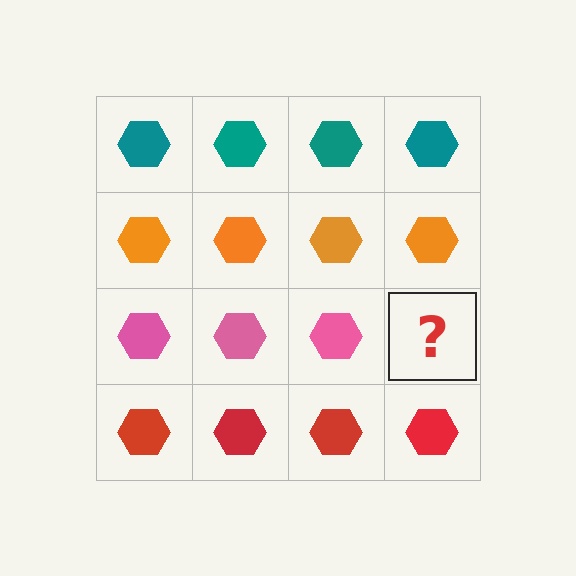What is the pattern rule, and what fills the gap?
The rule is that each row has a consistent color. The gap should be filled with a pink hexagon.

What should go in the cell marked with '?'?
The missing cell should contain a pink hexagon.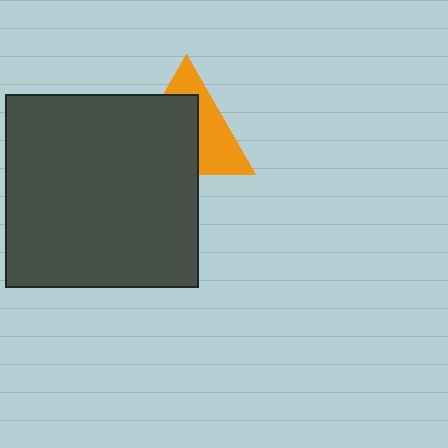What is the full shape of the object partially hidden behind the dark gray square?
The partially hidden object is an orange triangle.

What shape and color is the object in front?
The object in front is a dark gray square.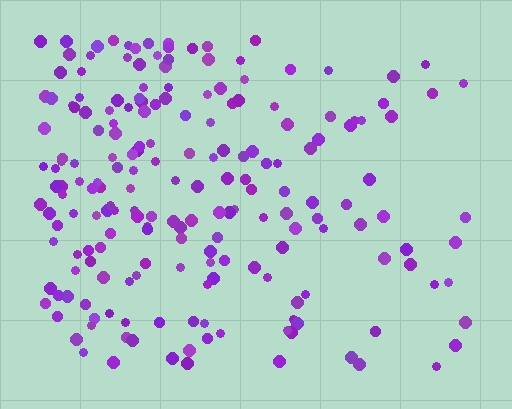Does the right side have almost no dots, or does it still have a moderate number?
Still a moderate number, just noticeably fewer than the left.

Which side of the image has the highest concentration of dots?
The left.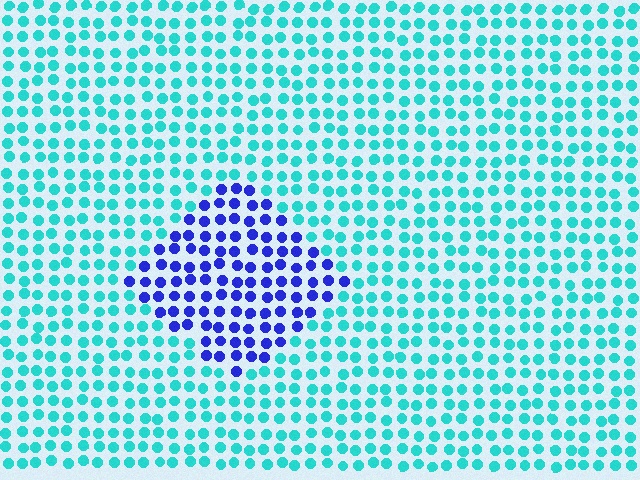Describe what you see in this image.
The image is filled with small cyan elements in a uniform arrangement. A diamond-shaped region is visible where the elements are tinted to a slightly different hue, forming a subtle color boundary.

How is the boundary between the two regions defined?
The boundary is defined purely by a slight shift in hue (about 62 degrees). Spacing, size, and orientation are identical on both sides.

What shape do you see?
I see a diamond.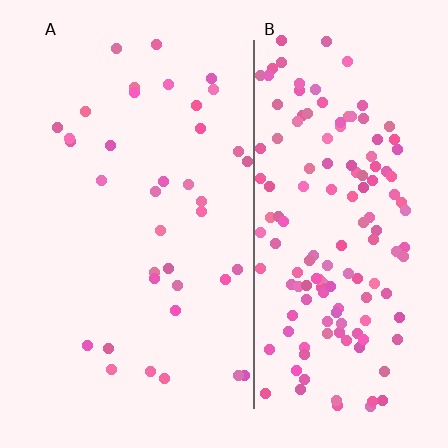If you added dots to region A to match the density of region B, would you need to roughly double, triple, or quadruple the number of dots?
Approximately quadruple.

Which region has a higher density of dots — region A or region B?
B (the right).